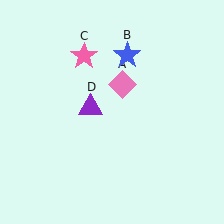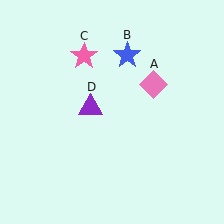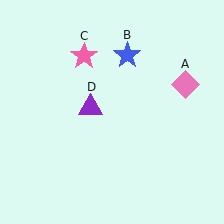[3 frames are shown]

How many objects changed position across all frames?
1 object changed position: pink diamond (object A).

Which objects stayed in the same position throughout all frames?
Blue star (object B) and pink star (object C) and purple triangle (object D) remained stationary.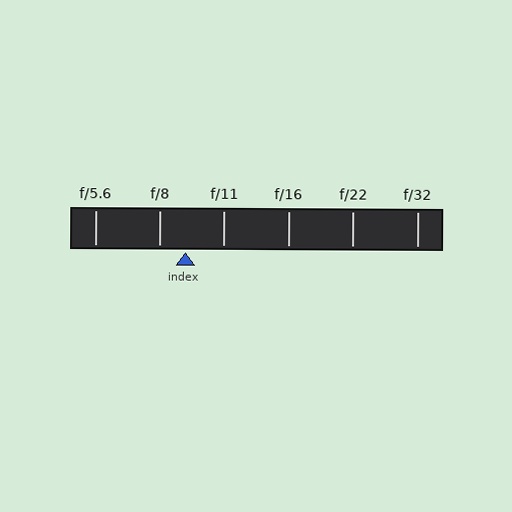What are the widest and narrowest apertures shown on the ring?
The widest aperture shown is f/5.6 and the narrowest is f/32.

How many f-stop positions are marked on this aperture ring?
There are 6 f-stop positions marked.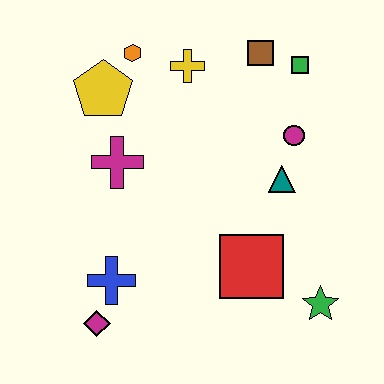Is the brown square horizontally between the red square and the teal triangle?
Yes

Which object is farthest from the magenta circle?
The magenta diamond is farthest from the magenta circle.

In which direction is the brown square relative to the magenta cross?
The brown square is to the right of the magenta cross.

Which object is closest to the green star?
The red square is closest to the green star.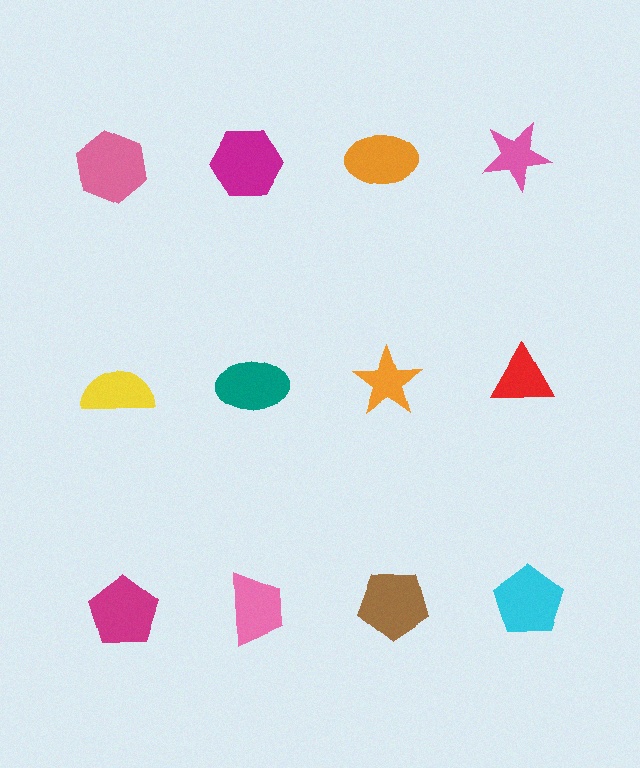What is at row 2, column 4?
A red triangle.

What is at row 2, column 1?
A yellow semicircle.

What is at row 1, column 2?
A magenta hexagon.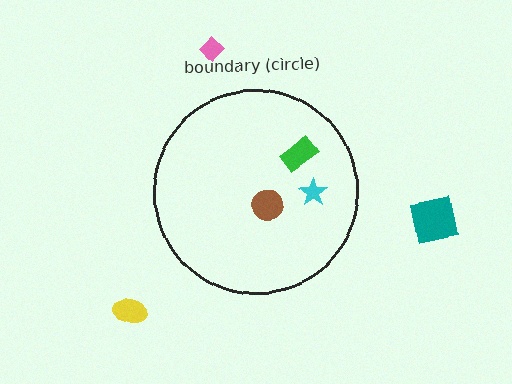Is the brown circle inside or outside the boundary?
Inside.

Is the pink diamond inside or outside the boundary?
Outside.